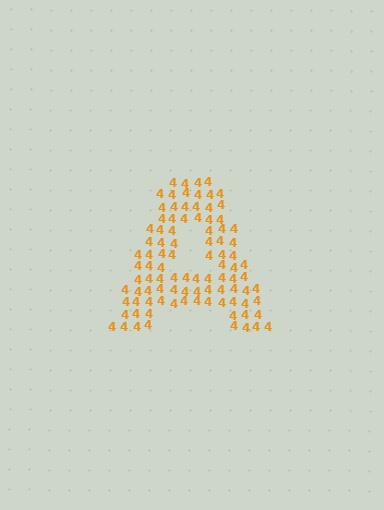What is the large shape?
The large shape is the letter A.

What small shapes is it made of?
It is made of small digit 4's.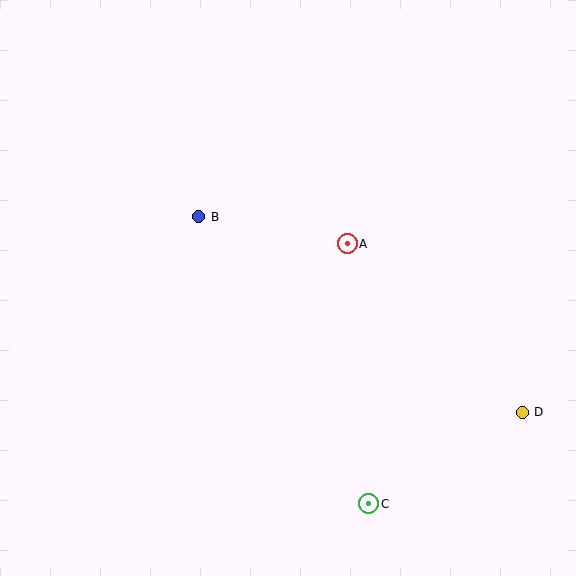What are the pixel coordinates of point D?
Point D is at (522, 412).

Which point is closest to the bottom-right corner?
Point D is closest to the bottom-right corner.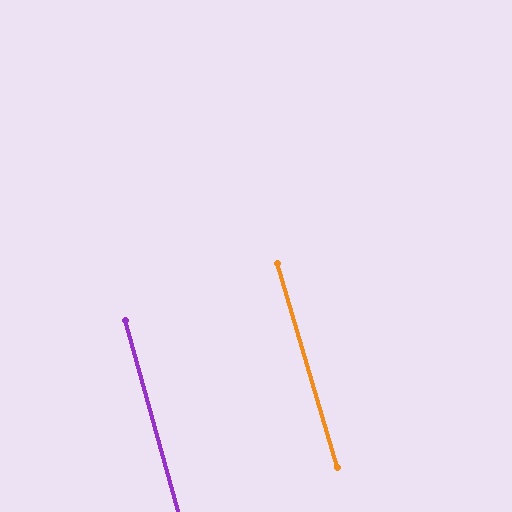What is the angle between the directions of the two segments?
Approximately 1 degree.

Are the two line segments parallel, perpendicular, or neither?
Parallel — their directions differ by only 0.8°.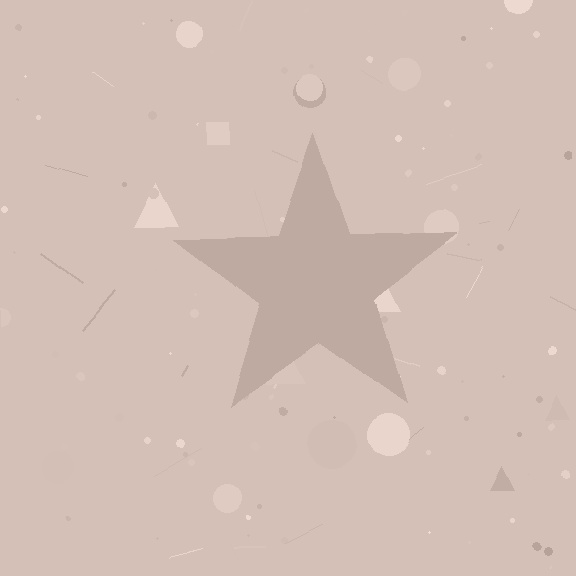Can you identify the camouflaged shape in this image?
The camouflaged shape is a star.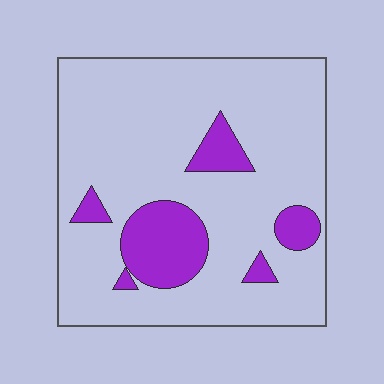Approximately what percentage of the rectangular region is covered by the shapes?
Approximately 15%.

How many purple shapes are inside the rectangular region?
6.